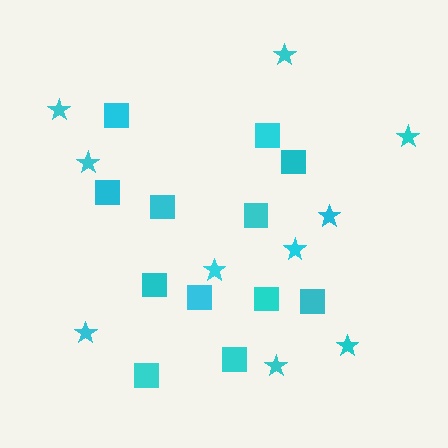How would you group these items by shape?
There are 2 groups: one group of stars (10) and one group of squares (12).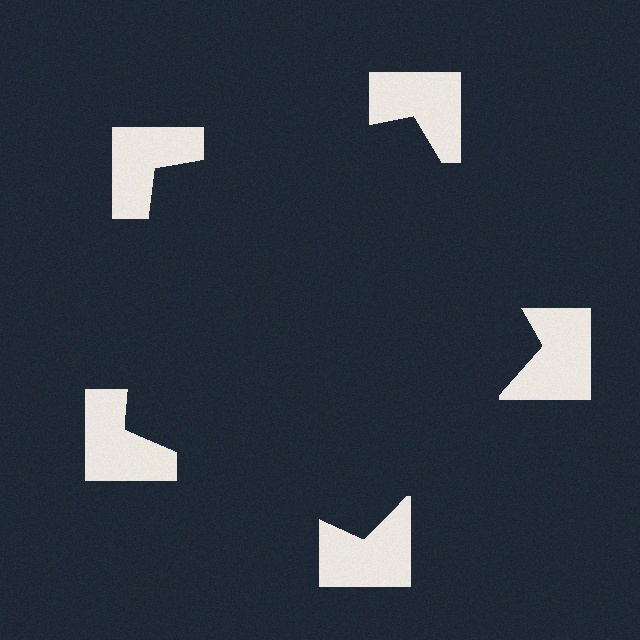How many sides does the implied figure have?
5 sides.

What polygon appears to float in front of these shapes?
An illusory pentagon — its edges are inferred from the aligned wedge cuts in the notched squares, not physically drawn.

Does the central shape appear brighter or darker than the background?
It typically appears slightly darker than the background, even though no actual brightness change is drawn.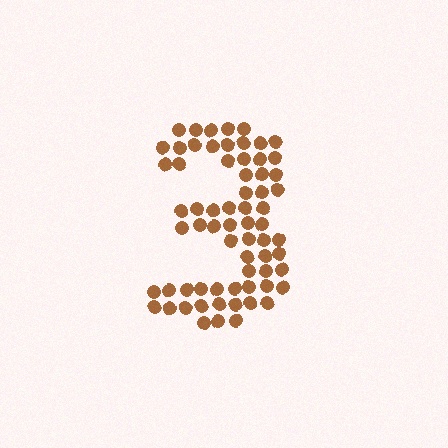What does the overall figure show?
The overall figure shows the digit 3.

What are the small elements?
The small elements are circles.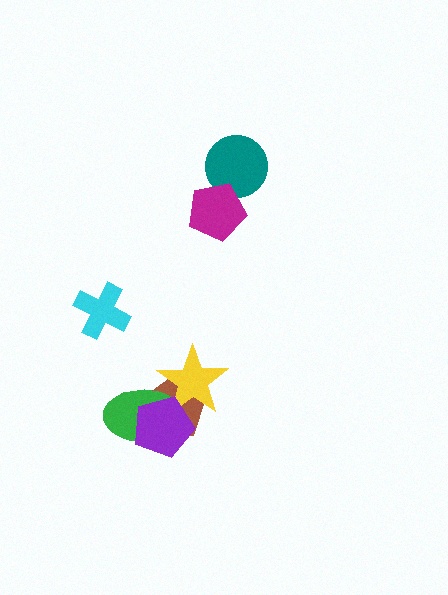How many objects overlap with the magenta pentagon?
1 object overlaps with the magenta pentagon.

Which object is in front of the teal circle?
The magenta pentagon is in front of the teal circle.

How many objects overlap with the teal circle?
1 object overlaps with the teal circle.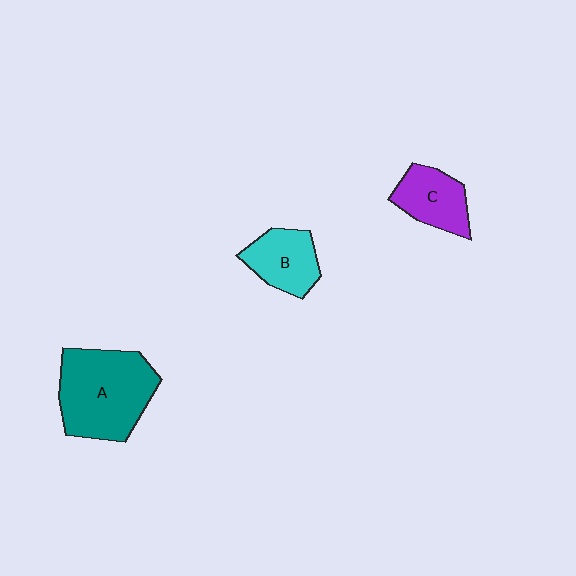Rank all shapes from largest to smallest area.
From largest to smallest: A (teal), B (cyan), C (purple).